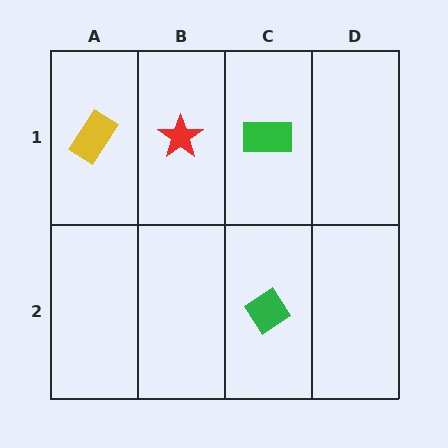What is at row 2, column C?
A green diamond.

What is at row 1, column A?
A yellow rectangle.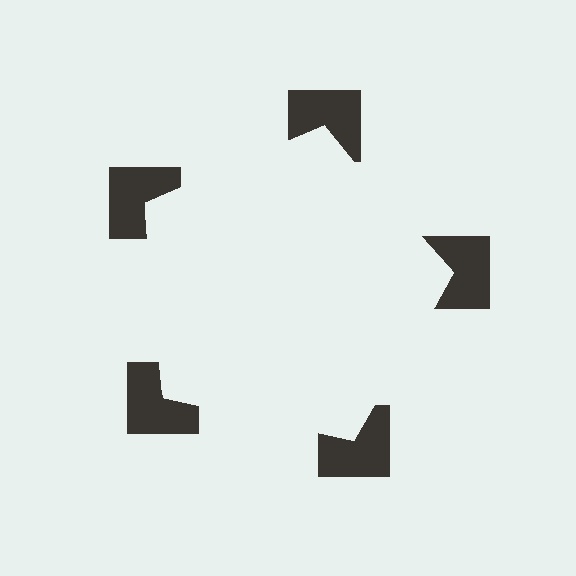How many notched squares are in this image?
There are 5 — one at each vertex of the illusory pentagon.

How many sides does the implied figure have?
5 sides.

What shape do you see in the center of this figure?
An illusory pentagon — its edges are inferred from the aligned wedge cuts in the notched squares, not physically drawn.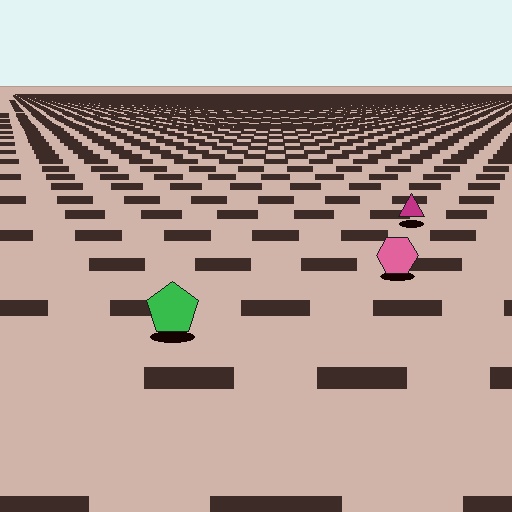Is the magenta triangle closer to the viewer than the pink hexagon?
No. The pink hexagon is closer — you can tell from the texture gradient: the ground texture is coarser near it.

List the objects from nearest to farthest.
From nearest to farthest: the green pentagon, the pink hexagon, the magenta triangle.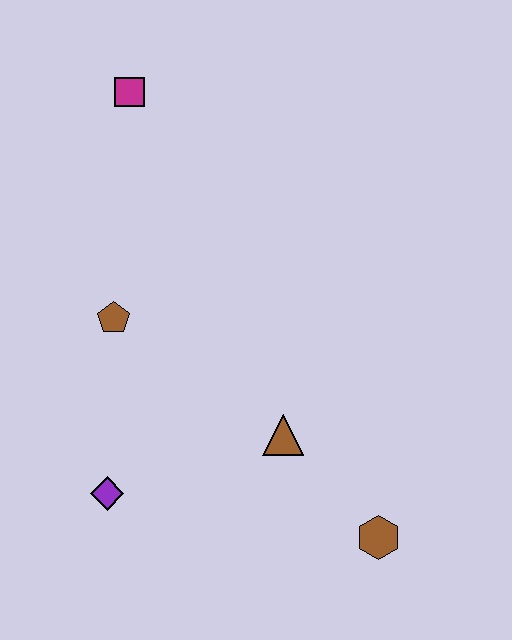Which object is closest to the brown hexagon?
The brown triangle is closest to the brown hexagon.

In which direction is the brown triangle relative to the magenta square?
The brown triangle is below the magenta square.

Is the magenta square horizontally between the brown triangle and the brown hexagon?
No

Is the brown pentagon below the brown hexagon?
No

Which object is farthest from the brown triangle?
The magenta square is farthest from the brown triangle.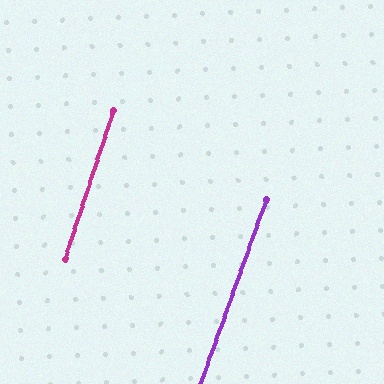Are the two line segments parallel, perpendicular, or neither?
Parallel — their directions differ by only 1.8°.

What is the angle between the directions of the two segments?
Approximately 2 degrees.